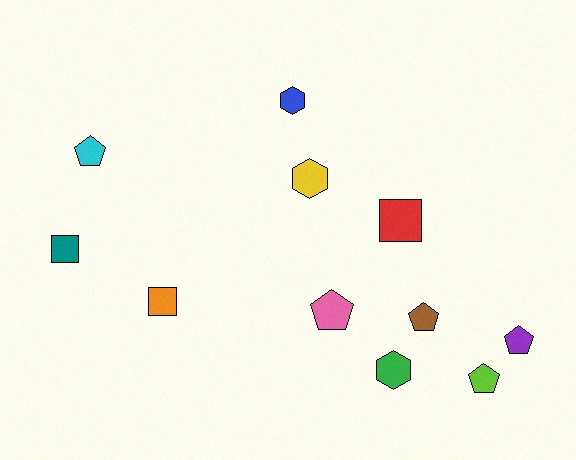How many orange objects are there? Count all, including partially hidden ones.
There is 1 orange object.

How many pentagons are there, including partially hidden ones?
There are 5 pentagons.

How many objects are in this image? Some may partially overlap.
There are 11 objects.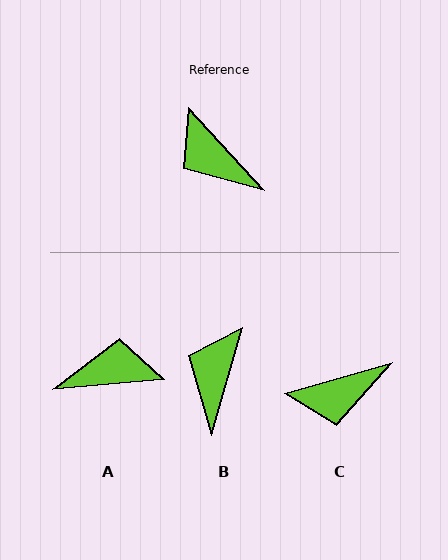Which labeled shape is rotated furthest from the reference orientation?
A, about 127 degrees away.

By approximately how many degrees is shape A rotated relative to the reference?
Approximately 127 degrees clockwise.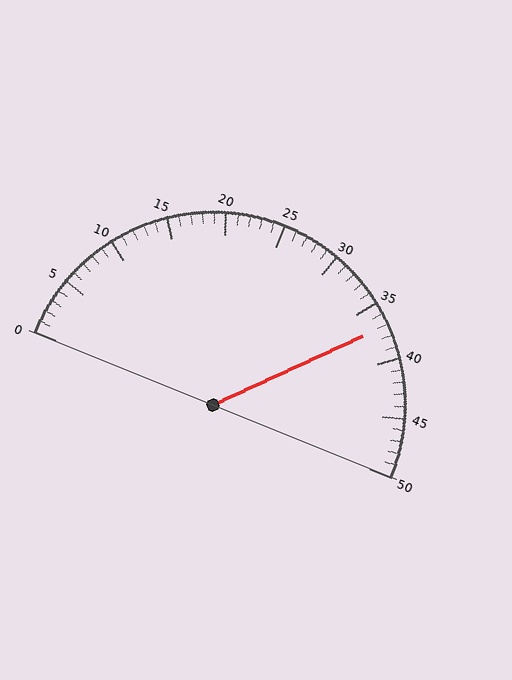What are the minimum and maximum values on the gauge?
The gauge ranges from 0 to 50.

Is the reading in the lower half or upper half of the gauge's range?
The reading is in the upper half of the range (0 to 50).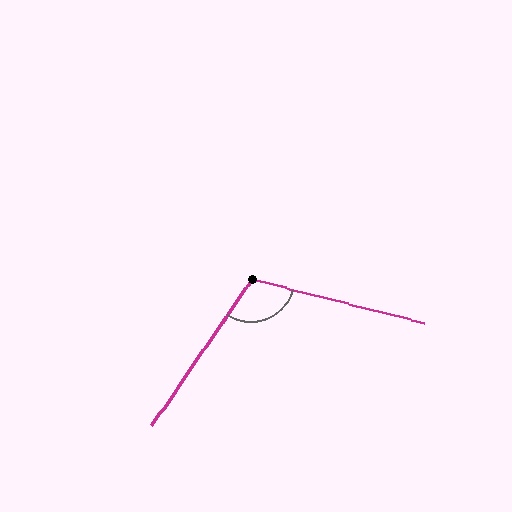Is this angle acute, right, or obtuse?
It is obtuse.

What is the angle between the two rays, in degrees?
Approximately 110 degrees.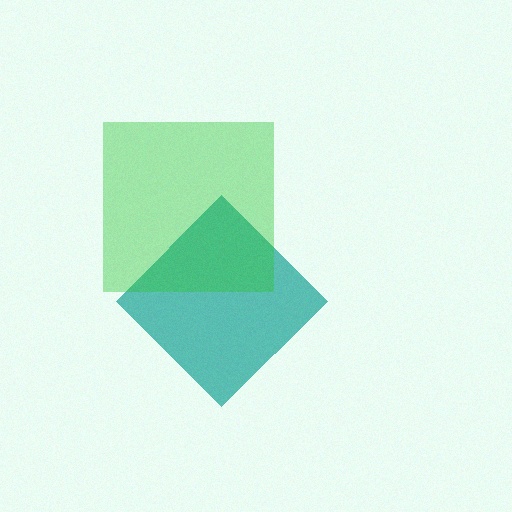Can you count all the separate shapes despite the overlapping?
Yes, there are 2 separate shapes.